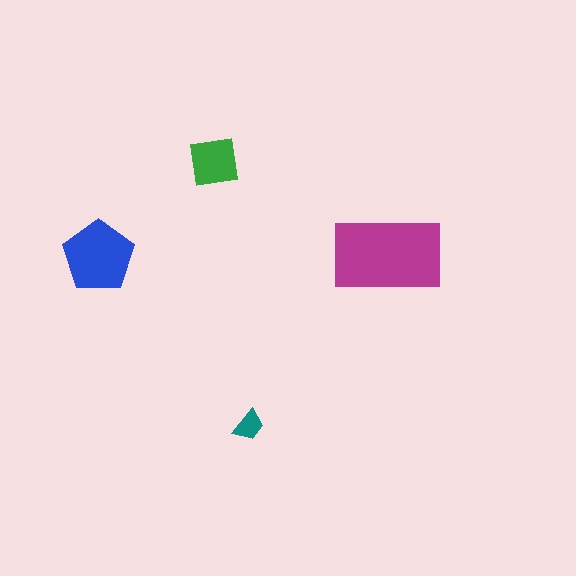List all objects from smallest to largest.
The teal trapezoid, the green square, the blue pentagon, the magenta rectangle.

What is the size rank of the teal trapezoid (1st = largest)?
4th.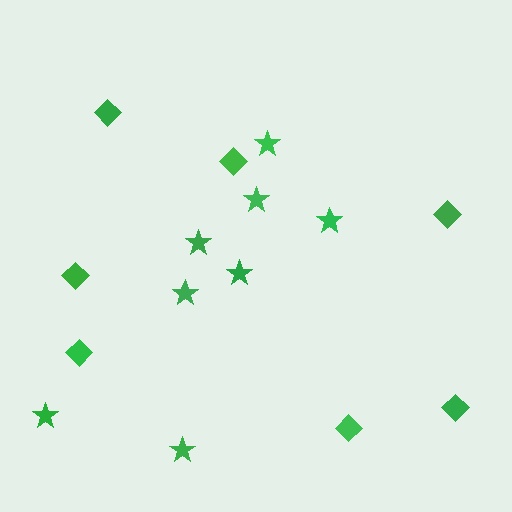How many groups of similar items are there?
There are 2 groups: one group of diamonds (7) and one group of stars (8).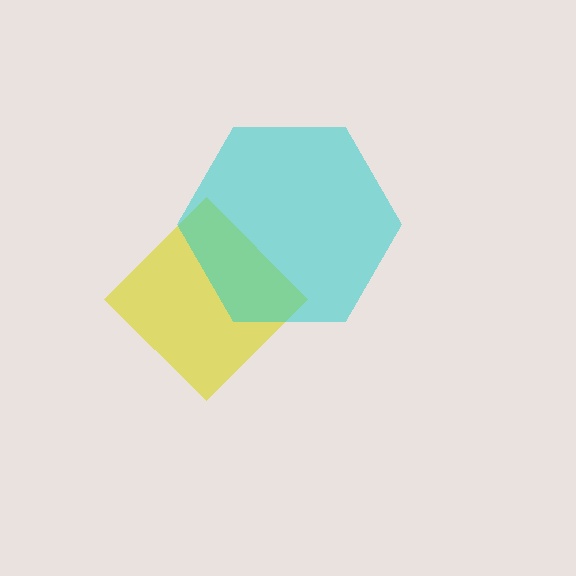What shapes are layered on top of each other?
The layered shapes are: a yellow diamond, a cyan hexagon.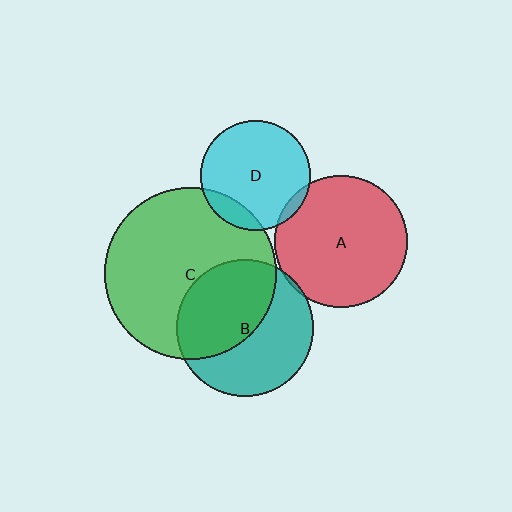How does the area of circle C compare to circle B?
Approximately 1.6 times.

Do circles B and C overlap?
Yes.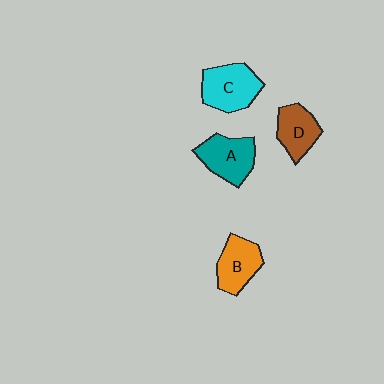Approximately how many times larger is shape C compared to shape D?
Approximately 1.3 times.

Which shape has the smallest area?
Shape D (brown).